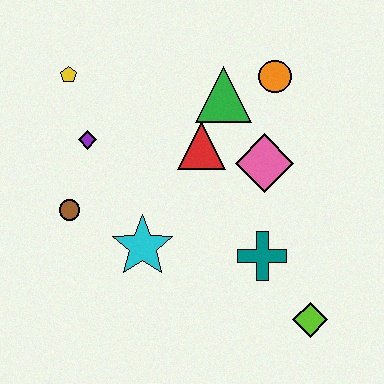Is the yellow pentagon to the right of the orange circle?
No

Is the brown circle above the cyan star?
Yes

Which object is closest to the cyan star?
The brown circle is closest to the cyan star.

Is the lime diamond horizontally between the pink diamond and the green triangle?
No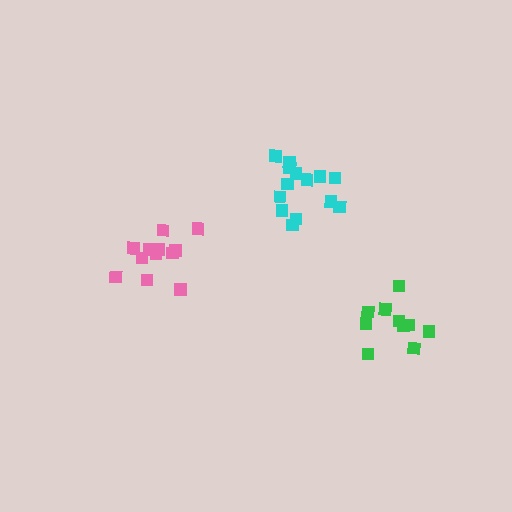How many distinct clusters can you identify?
There are 3 distinct clusters.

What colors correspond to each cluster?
The clusters are colored: cyan, pink, green.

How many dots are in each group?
Group 1: 14 dots, Group 2: 12 dots, Group 3: 10 dots (36 total).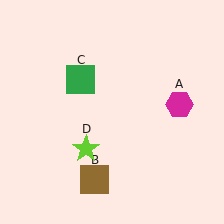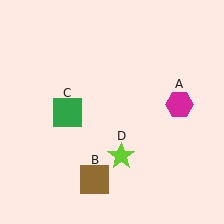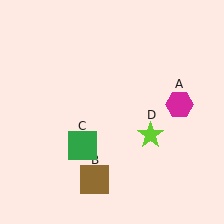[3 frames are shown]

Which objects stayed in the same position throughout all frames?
Magenta hexagon (object A) and brown square (object B) remained stationary.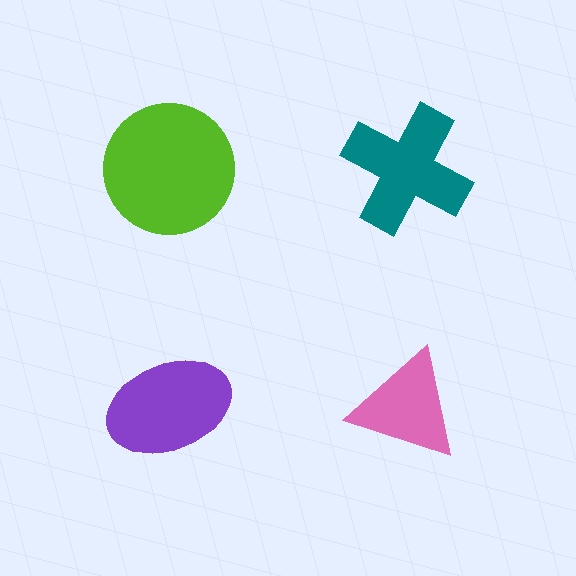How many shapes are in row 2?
2 shapes.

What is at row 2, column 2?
A pink triangle.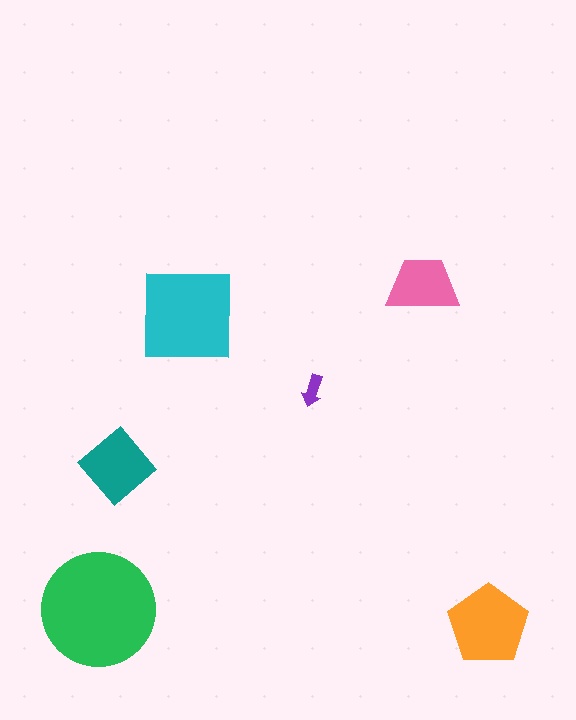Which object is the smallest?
The purple arrow.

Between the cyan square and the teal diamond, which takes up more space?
The cyan square.